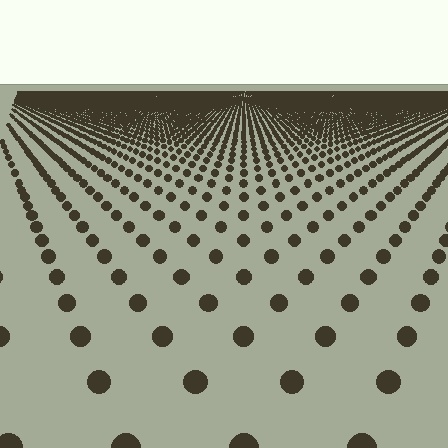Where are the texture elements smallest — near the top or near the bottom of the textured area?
Near the top.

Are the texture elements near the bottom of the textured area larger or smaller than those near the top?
Larger. Near the bottom, elements are closer to the viewer and appear at a bigger on-screen size.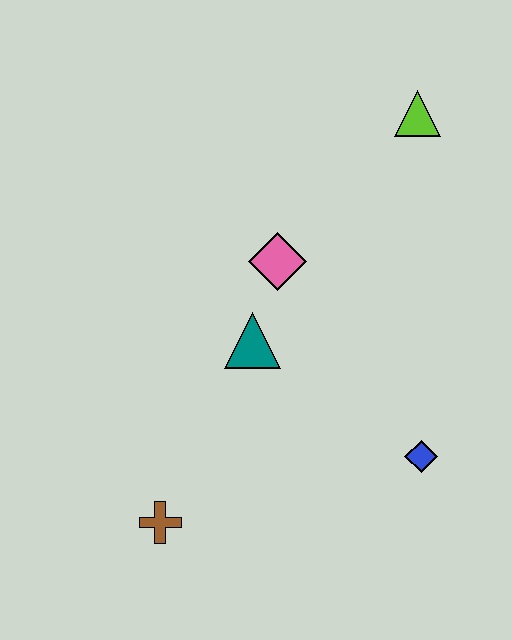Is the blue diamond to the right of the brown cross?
Yes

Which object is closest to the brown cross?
The teal triangle is closest to the brown cross.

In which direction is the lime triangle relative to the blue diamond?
The lime triangle is above the blue diamond.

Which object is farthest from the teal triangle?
The lime triangle is farthest from the teal triangle.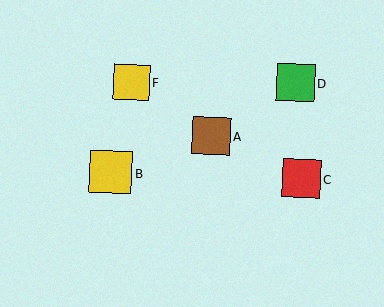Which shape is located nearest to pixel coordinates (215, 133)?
The brown square (labeled A) at (211, 136) is nearest to that location.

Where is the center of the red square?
The center of the red square is at (301, 178).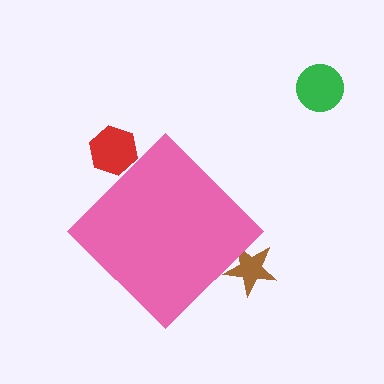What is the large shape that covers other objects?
A pink diamond.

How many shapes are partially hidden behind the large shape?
2 shapes are partially hidden.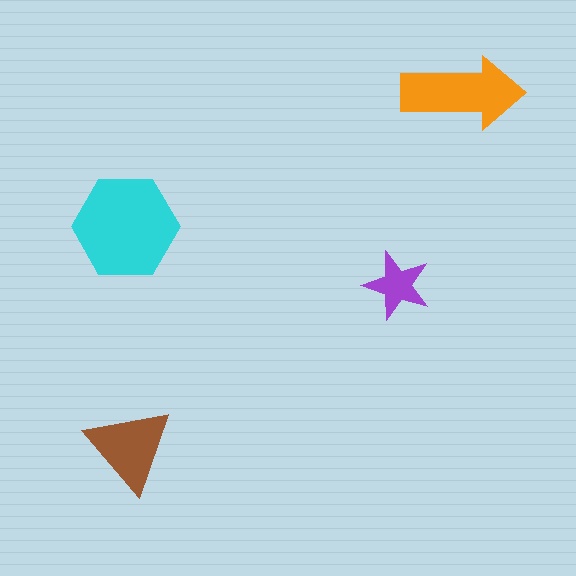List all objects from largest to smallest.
The cyan hexagon, the orange arrow, the brown triangle, the purple star.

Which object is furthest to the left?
The cyan hexagon is leftmost.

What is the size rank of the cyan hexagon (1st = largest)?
1st.